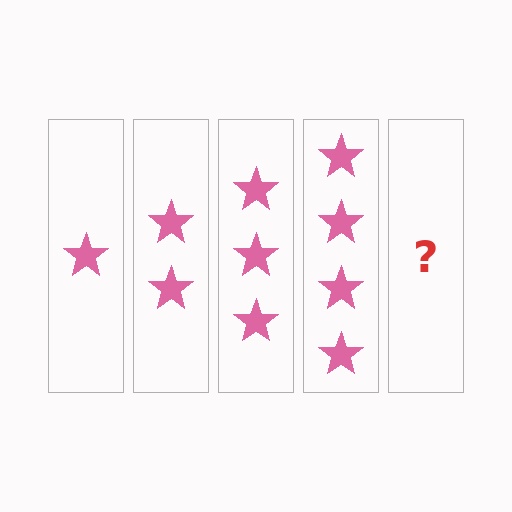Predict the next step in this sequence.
The next step is 5 stars.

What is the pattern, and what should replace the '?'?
The pattern is that each step adds one more star. The '?' should be 5 stars.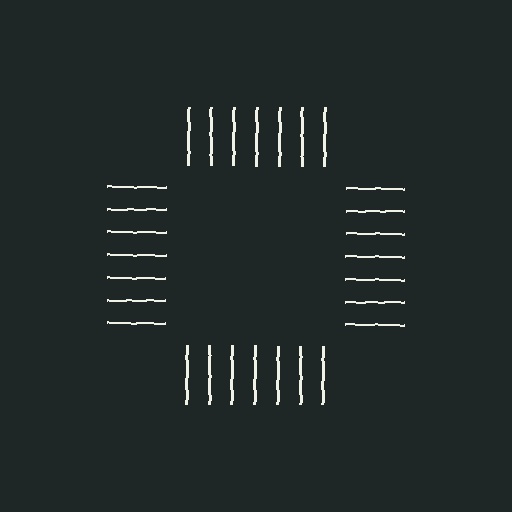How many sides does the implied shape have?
4 sides — the line-ends trace a square.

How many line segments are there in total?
28 — 7 along each of the 4 edges.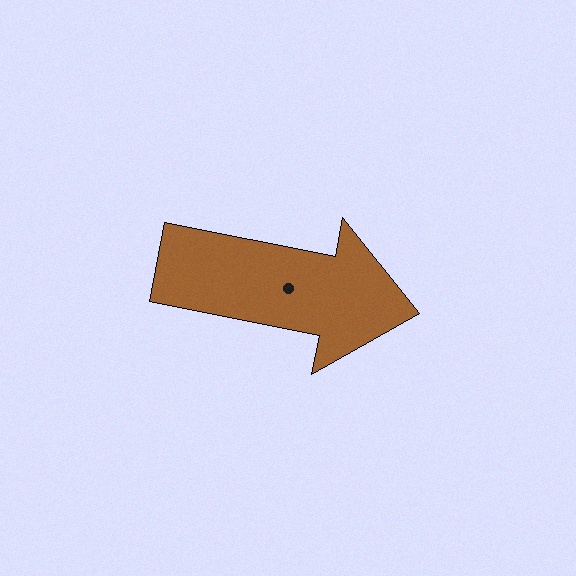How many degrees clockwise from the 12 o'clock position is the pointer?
Approximately 101 degrees.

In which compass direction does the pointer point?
East.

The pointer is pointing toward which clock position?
Roughly 3 o'clock.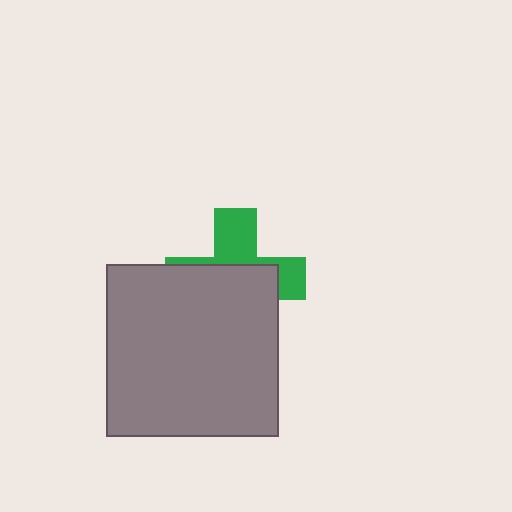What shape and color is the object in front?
The object in front is a gray square.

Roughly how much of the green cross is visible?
A small part of it is visible (roughly 39%).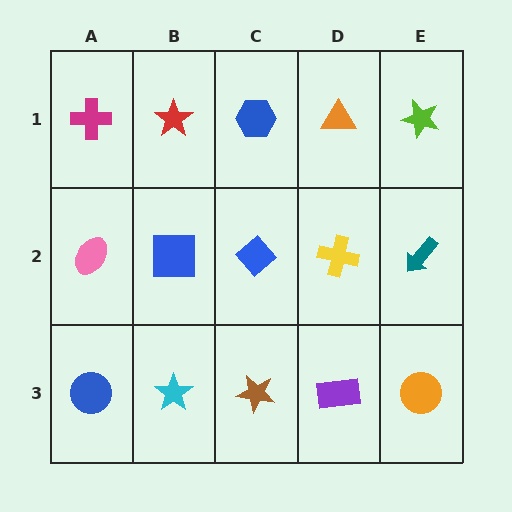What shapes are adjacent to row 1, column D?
A yellow cross (row 2, column D), a blue hexagon (row 1, column C), a lime star (row 1, column E).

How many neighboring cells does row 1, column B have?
3.